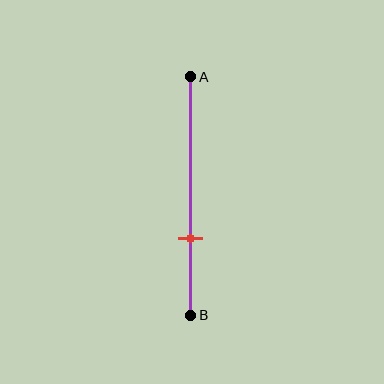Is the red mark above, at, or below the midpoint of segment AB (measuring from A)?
The red mark is below the midpoint of segment AB.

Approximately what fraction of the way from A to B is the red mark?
The red mark is approximately 70% of the way from A to B.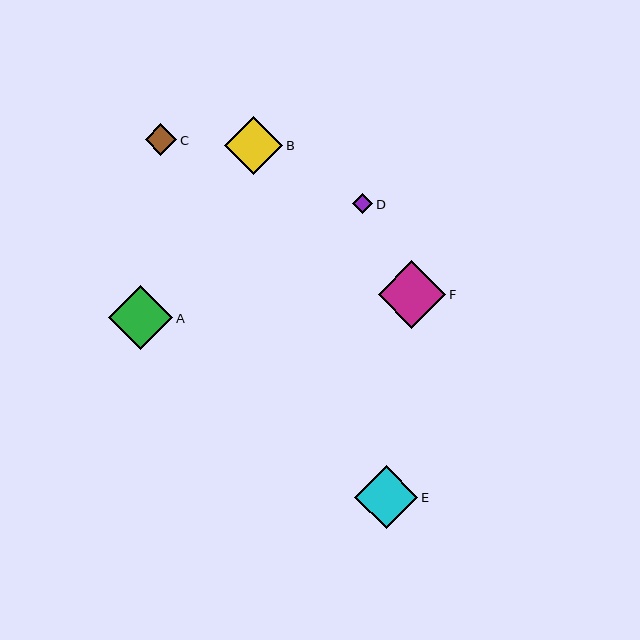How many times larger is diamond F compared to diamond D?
Diamond F is approximately 3.3 times the size of diamond D.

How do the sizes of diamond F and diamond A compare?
Diamond F and diamond A are approximately the same size.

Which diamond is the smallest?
Diamond D is the smallest with a size of approximately 20 pixels.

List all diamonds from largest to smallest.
From largest to smallest: F, A, E, B, C, D.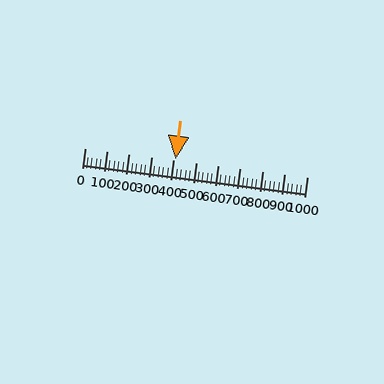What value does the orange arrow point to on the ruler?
The orange arrow points to approximately 410.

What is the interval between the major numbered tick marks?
The major tick marks are spaced 100 units apart.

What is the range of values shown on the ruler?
The ruler shows values from 0 to 1000.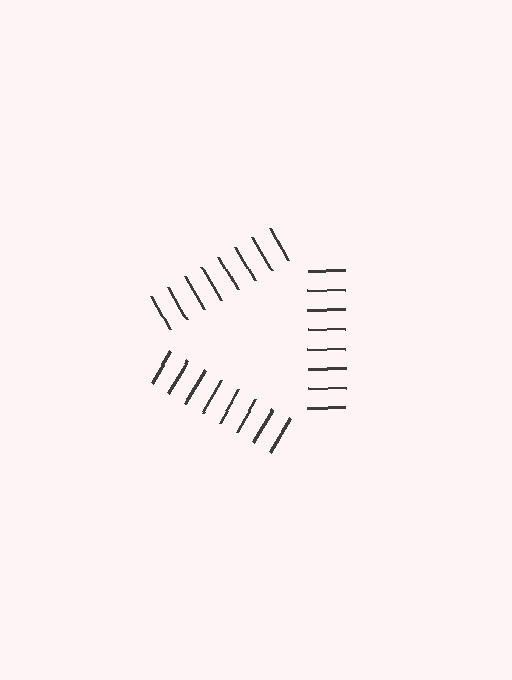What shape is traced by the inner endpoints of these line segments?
An illusory triangle — the line segments terminate on its edges but no continuous stroke is drawn.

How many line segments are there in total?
24 — 8 along each of the 3 edges.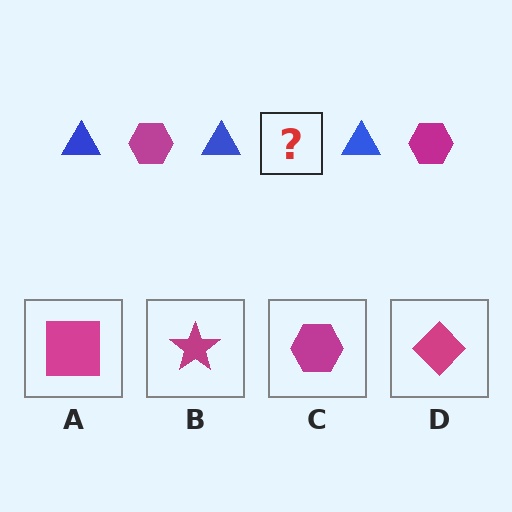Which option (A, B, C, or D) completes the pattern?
C.